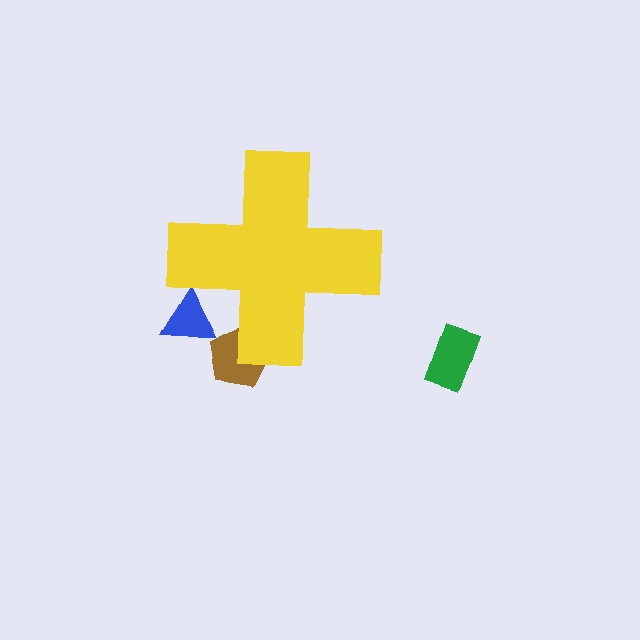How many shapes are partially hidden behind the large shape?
2 shapes are partially hidden.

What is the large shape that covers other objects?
A yellow cross.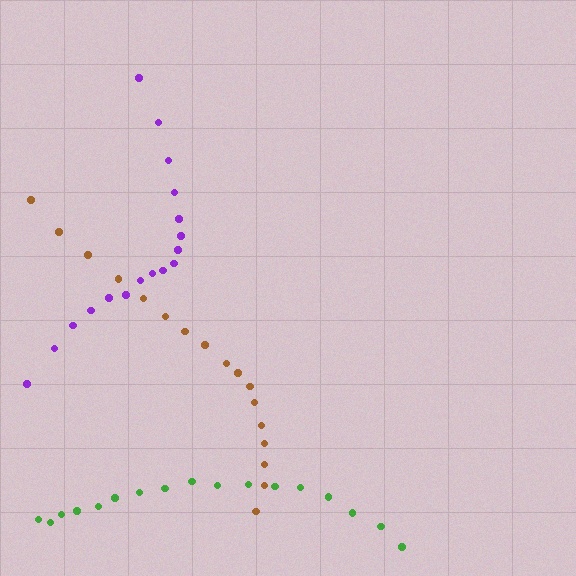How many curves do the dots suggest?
There are 3 distinct paths.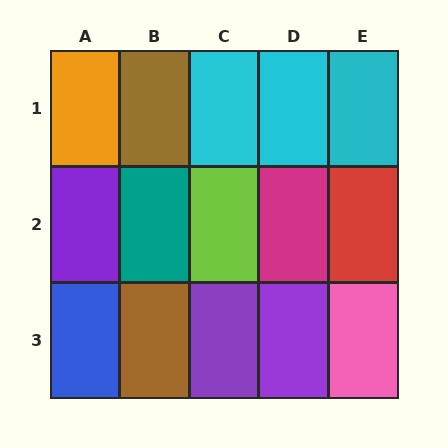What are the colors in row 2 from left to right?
Purple, teal, lime, magenta, red.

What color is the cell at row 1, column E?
Cyan.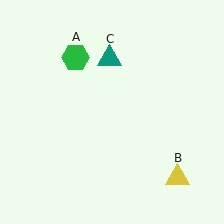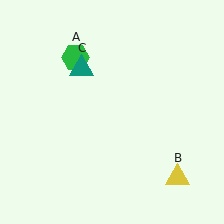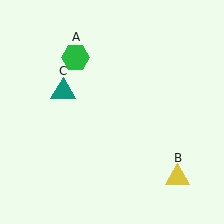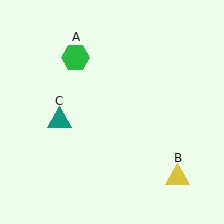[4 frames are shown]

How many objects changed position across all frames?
1 object changed position: teal triangle (object C).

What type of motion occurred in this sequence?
The teal triangle (object C) rotated counterclockwise around the center of the scene.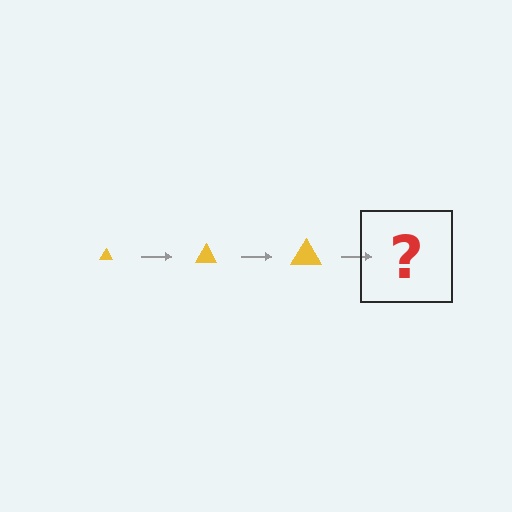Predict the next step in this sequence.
The next step is a yellow triangle, larger than the previous one.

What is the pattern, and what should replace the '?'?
The pattern is that the triangle gets progressively larger each step. The '?' should be a yellow triangle, larger than the previous one.